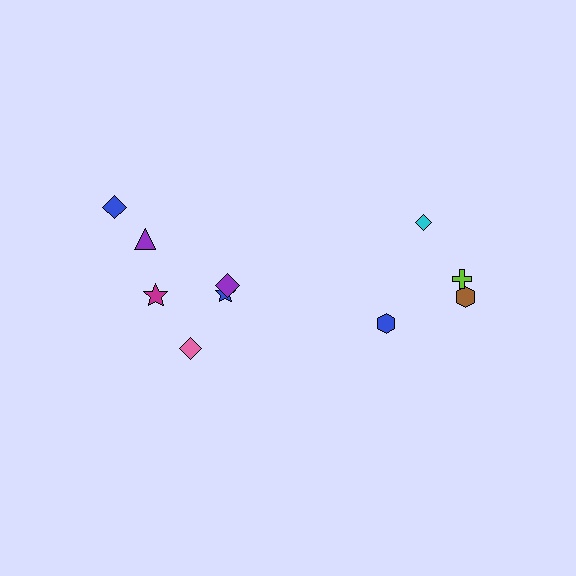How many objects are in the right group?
There are 4 objects.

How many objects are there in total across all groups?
There are 10 objects.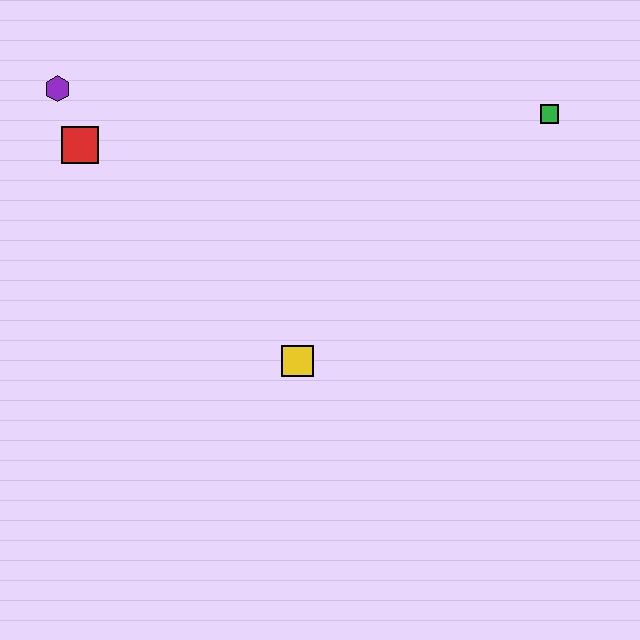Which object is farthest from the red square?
The green square is farthest from the red square.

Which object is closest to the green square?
The yellow square is closest to the green square.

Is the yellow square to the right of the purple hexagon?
Yes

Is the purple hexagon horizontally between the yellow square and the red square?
No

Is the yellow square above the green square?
No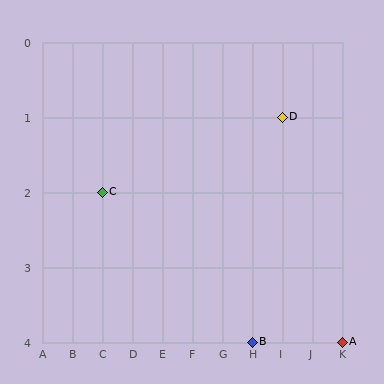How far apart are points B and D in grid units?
Points B and D are 1 column and 3 rows apart (about 3.2 grid units diagonally).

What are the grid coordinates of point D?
Point D is at grid coordinates (I, 1).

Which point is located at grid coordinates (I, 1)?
Point D is at (I, 1).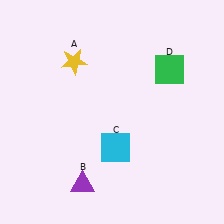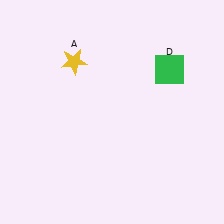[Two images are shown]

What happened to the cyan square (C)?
The cyan square (C) was removed in Image 2. It was in the bottom-right area of Image 1.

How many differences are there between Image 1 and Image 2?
There are 2 differences between the two images.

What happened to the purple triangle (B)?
The purple triangle (B) was removed in Image 2. It was in the bottom-left area of Image 1.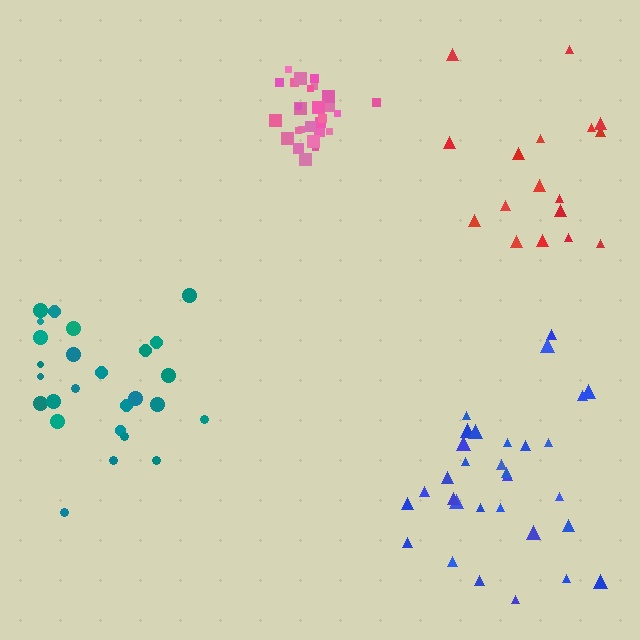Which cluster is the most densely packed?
Pink.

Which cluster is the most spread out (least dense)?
Red.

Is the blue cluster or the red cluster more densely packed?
Blue.